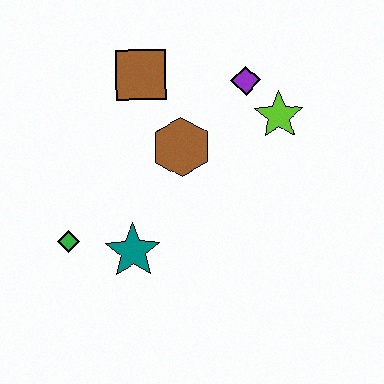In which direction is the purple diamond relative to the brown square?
The purple diamond is to the right of the brown square.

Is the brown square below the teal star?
No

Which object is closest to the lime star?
The purple diamond is closest to the lime star.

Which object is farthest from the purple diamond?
The green diamond is farthest from the purple diamond.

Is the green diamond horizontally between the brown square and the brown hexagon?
No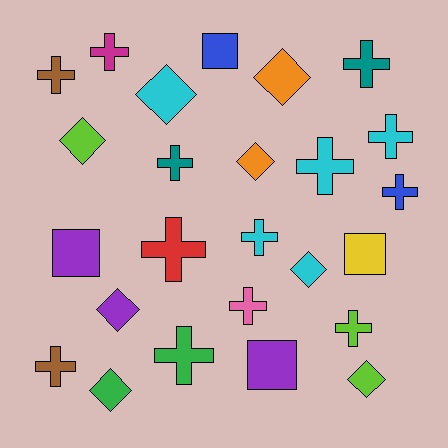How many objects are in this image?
There are 25 objects.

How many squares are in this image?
There are 4 squares.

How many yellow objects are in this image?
There is 1 yellow object.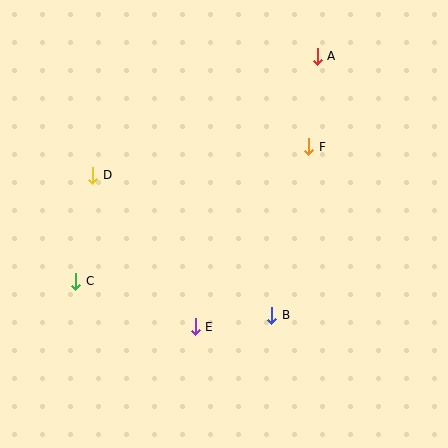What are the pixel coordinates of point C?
Point C is at (76, 281).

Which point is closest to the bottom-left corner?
Point C is closest to the bottom-left corner.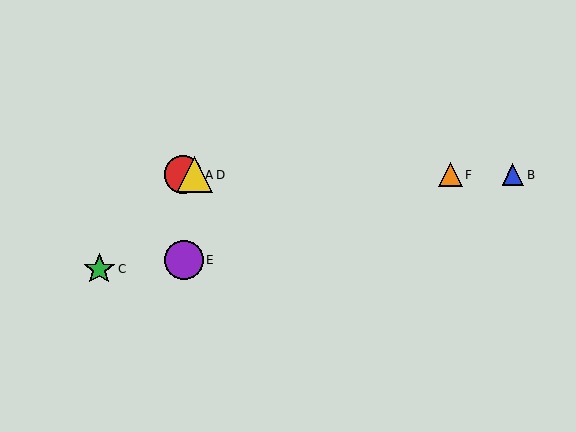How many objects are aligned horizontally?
4 objects (A, B, D, F) are aligned horizontally.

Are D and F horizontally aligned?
Yes, both are at y≈175.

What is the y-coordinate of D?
Object D is at y≈175.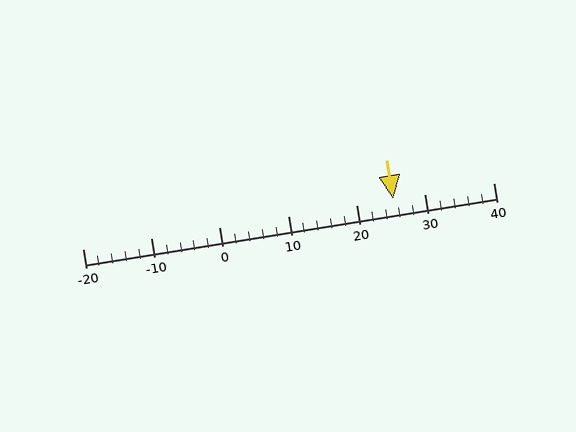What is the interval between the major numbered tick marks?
The major tick marks are spaced 10 units apart.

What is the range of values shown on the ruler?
The ruler shows values from -20 to 40.